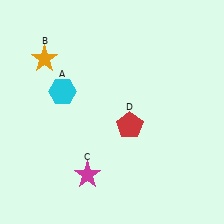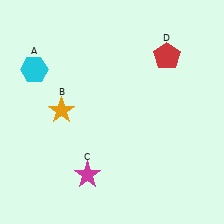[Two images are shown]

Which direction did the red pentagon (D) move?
The red pentagon (D) moved up.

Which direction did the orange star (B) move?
The orange star (B) moved down.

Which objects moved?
The objects that moved are: the cyan hexagon (A), the orange star (B), the red pentagon (D).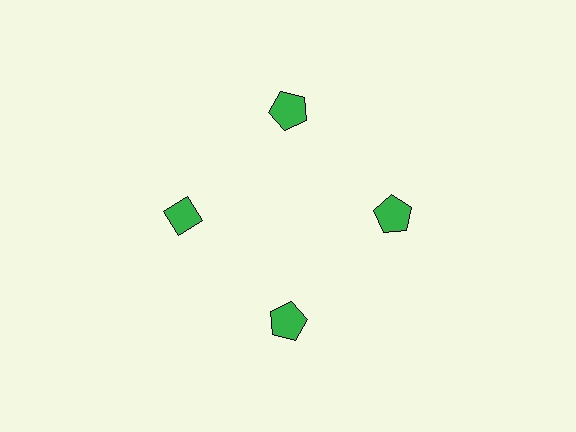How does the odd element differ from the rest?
It has a different shape: diamond instead of pentagon.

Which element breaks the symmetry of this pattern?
The green diamond at roughly the 9 o'clock position breaks the symmetry. All other shapes are green pentagons.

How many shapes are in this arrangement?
There are 4 shapes arranged in a ring pattern.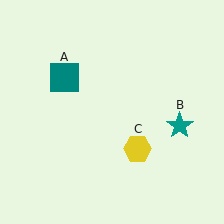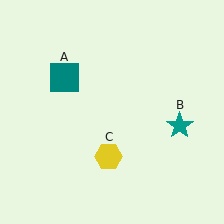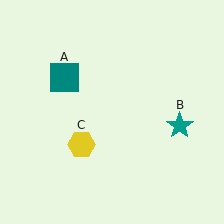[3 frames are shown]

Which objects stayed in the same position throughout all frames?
Teal square (object A) and teal star (object B) remained stationary.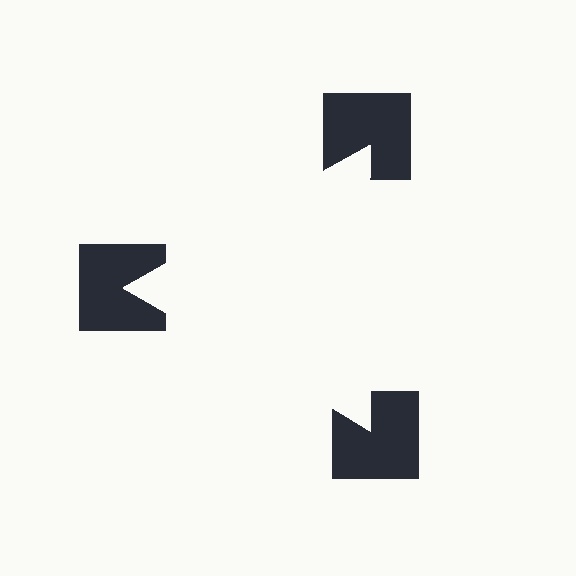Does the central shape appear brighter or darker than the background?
It typically appears slightly brighter than the background, even though no actual brightness change is drawn.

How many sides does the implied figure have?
3 sides.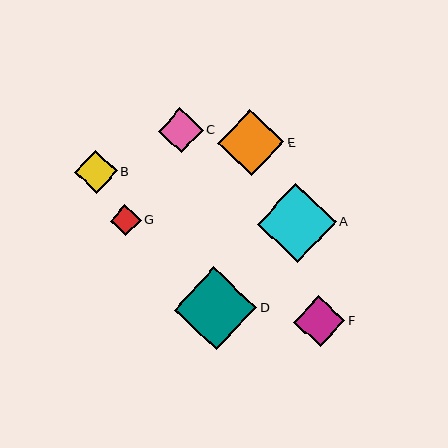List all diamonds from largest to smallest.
From largest to smallest: D, A, E, F, C, B, G.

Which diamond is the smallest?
Diamond G is the smallest with a size of approximately 31 pixels.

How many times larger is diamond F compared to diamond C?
Diamond F is approximately 1.1 times the size of diamond C.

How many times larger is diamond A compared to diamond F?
Diamond A is approximately 1.5 times the size of diamond F.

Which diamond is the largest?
Diamond D is the largest with a size of approximately 82 pixels.